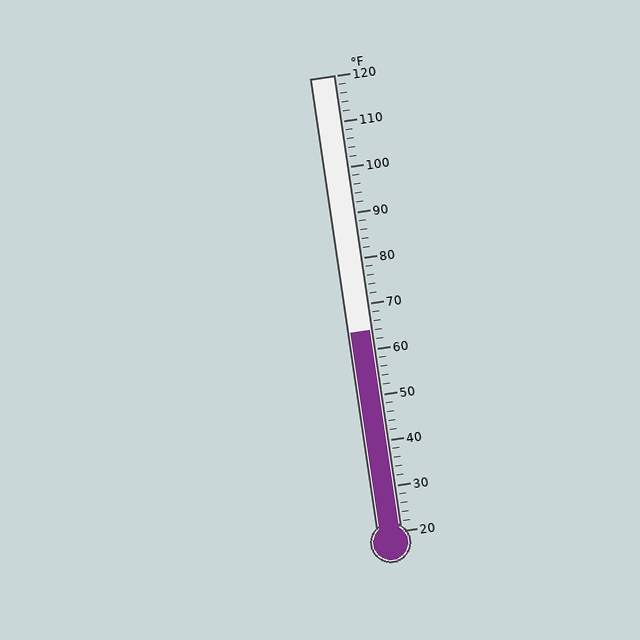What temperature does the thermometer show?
The thermometer shows approximately 64°F.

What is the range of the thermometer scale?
The thermometer scale ranges from 20°F to 120°F.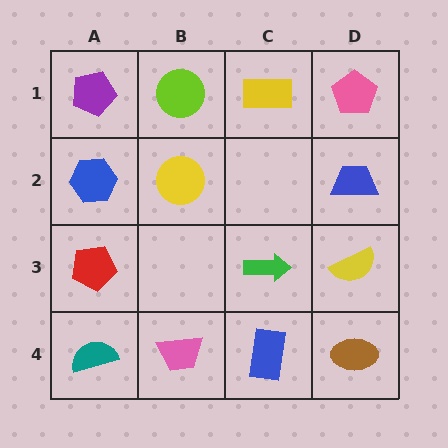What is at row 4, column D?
A brown ellipse.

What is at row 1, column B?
A lime circle.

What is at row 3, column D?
A yellow semicircle.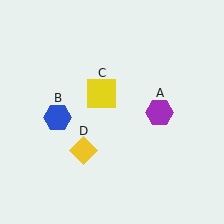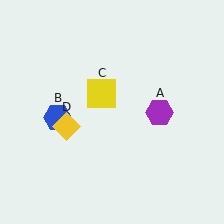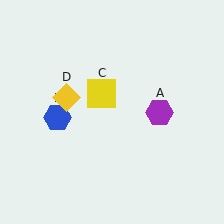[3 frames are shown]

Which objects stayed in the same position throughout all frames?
Purple hexagon (object A) and blue hexagon (object B) and yellow square (object C) remained stationary.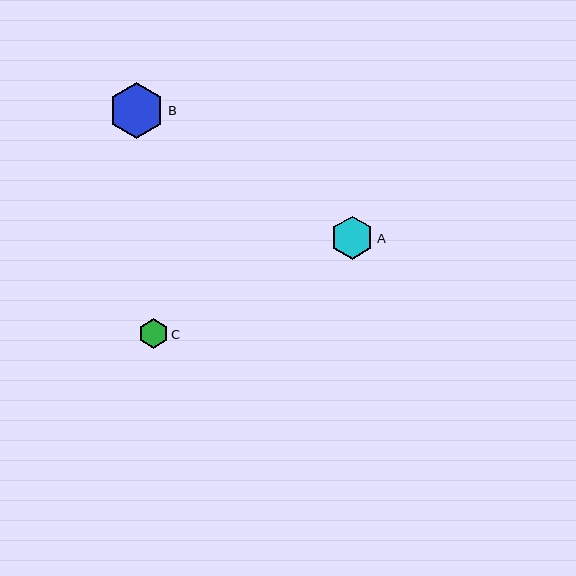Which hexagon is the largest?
Hexagon B is the largest with a size of approximately 56 pixels.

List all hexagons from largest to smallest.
From largest to smallest: B, A, C.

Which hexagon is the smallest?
Hexagon C is the smallest with a size of approximately 29 pixels.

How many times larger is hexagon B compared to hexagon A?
Hexagon B is approximately 1.3 times the size of hexagon A.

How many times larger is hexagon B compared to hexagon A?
Hexagon B is approximately 1.3 times the size of hexagon A.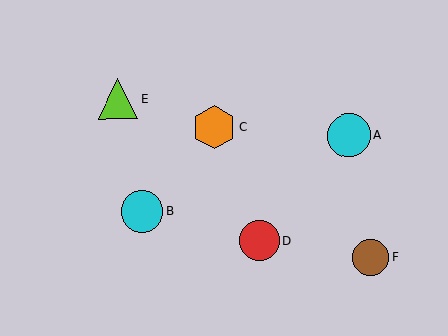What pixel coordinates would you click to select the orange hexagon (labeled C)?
Click at (214, 127) to select the orange hexagon C.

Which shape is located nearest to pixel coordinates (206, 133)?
The orange hexagon (labeled C) at (214, 127) is nearest to that location.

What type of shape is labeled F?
Shape F is a brown circle.